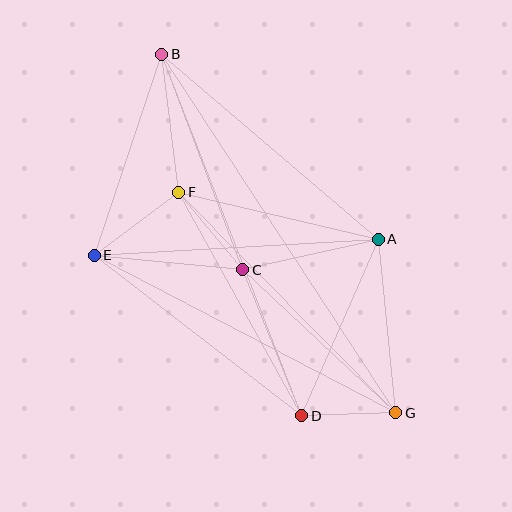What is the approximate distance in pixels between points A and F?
The distance between A and F is approximately 205 pixels.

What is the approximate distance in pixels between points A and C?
The distance between A and C is approximately 139 pixels.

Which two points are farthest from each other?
Points B and G are farthest from each other.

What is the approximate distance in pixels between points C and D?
The distance between C and D is approximately 158 pixels.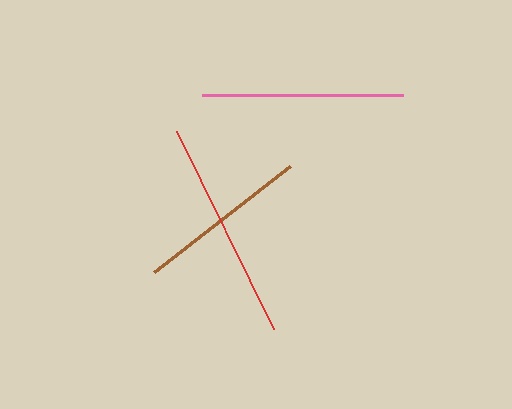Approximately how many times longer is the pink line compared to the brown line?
The pink line is approximately 1.2 times the length of the brown line.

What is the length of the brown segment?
The brown segment is approximately 172 pixels long.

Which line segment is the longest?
The red line is the longest at approximately 220 pixels.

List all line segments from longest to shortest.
From longest to shortest: red, pink, brown.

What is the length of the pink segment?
The pink segment is approximately 202 pixels long.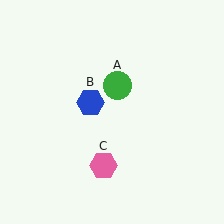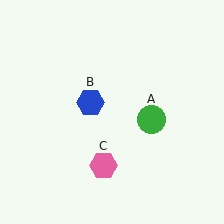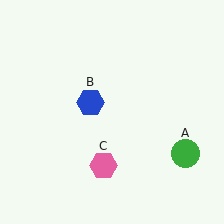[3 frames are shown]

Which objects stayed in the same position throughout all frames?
Blue hexagon (object B) and pink hexagon (object C) remained stationary.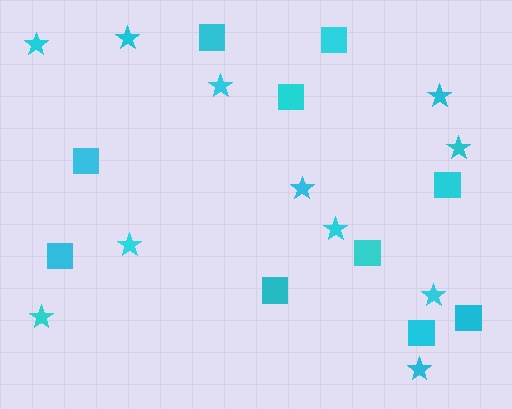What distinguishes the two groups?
There are 2 groups: one group of squares (10) and one group of stars (11).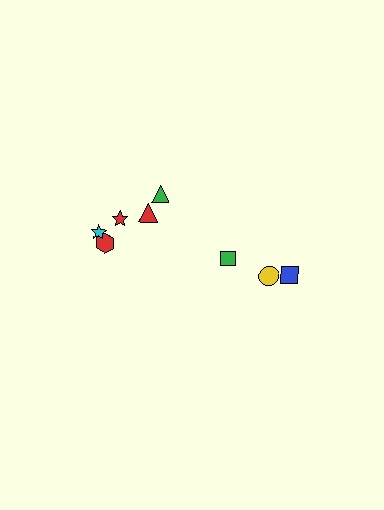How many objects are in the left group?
There are 5 objects.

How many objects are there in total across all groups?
There are 8 objects.